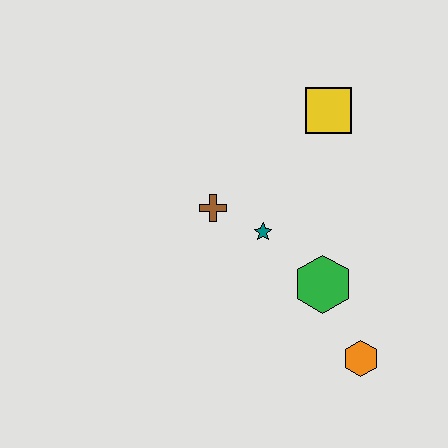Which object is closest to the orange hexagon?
The green hexagon is closest to the orange hexagon.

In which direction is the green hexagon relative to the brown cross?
The green hexagon is to the right of the brown cross.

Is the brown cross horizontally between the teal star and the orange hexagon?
No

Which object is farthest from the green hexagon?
The yellow square is farthest from the green hexagon.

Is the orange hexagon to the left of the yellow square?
No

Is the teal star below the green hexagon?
No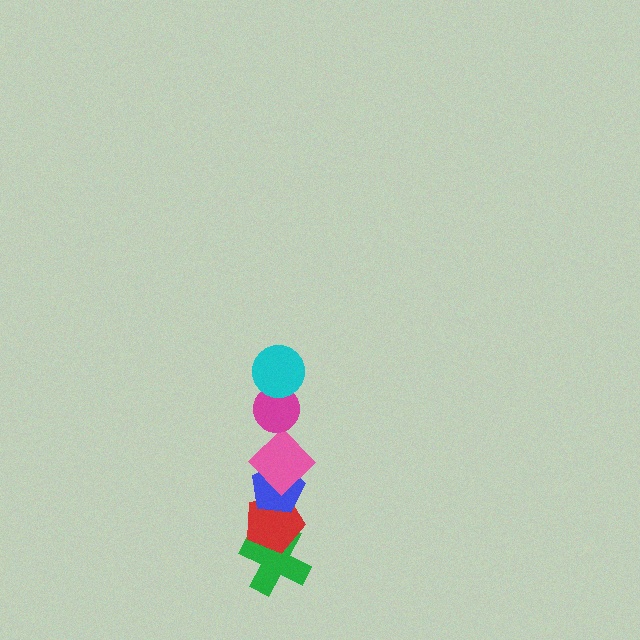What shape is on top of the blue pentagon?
The pink diamond is on top of the blue pentagon.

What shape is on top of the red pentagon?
The blue pentagon is on top of the red pentagon.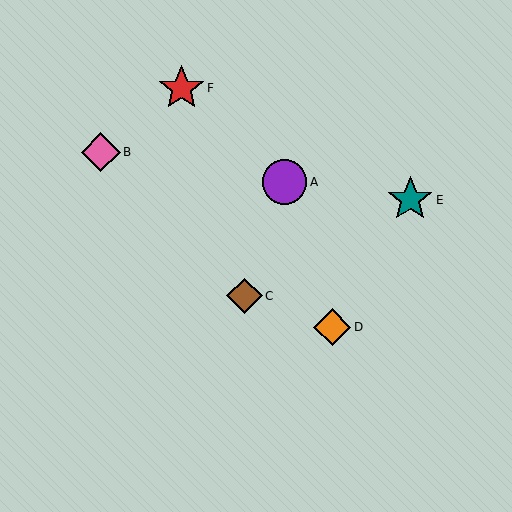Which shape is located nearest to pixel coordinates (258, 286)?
The brown diamond (labeled C) at (245, 296) is nearest to that location.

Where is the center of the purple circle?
The center of the purple circle is at (284, 182).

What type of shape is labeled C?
Shape C is a brown diamond.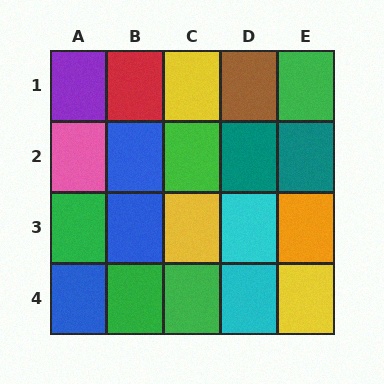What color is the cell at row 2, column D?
Teal.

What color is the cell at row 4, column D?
Cyan.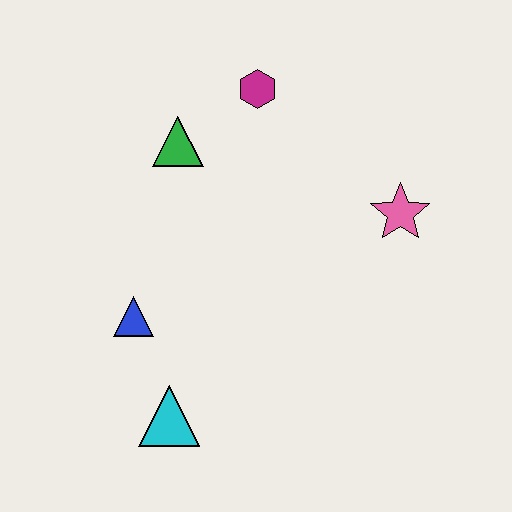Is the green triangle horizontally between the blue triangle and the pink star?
Yes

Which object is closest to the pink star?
The magenta hexagon is closest to the pink star.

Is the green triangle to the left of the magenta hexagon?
Yes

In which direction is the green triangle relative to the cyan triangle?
The green triangle is above the cyan triangle.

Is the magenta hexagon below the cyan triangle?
No